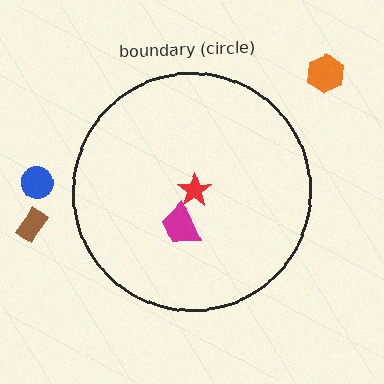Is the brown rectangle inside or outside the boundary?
Outside.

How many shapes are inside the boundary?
2 inside, 3 outside.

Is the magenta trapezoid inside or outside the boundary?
Inside.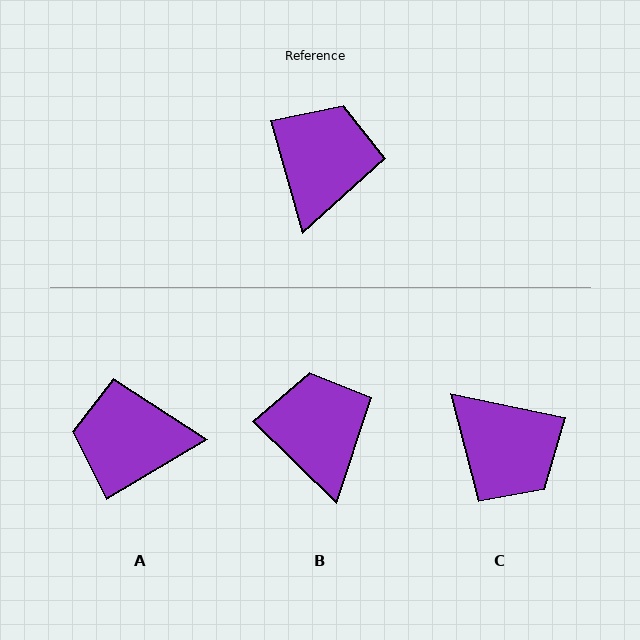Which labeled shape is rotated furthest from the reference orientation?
C, about 118 degrees away.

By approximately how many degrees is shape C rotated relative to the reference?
Approximately 118 degrees clockwise.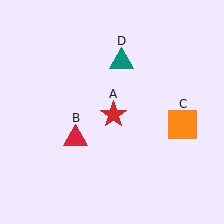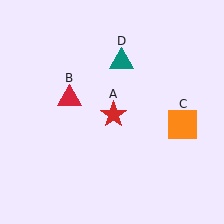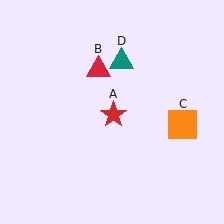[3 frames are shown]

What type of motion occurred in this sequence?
The red triangle (object B) rotated clockwise around the center of the scene.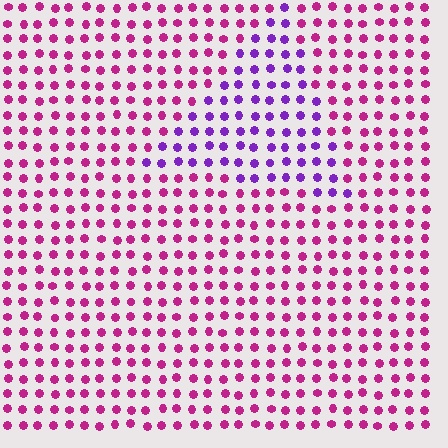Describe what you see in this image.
The image is filled with small magenta elements in a uniform arrangement. A triangle-shaped region is visible where the elements are tinted to a slightly different hue, forming a subtle color boundary.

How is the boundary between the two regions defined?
The boundary is defined purely by a slight shift in hue (about 45 degrees). Spacing, size, and orientation are identical on both sides.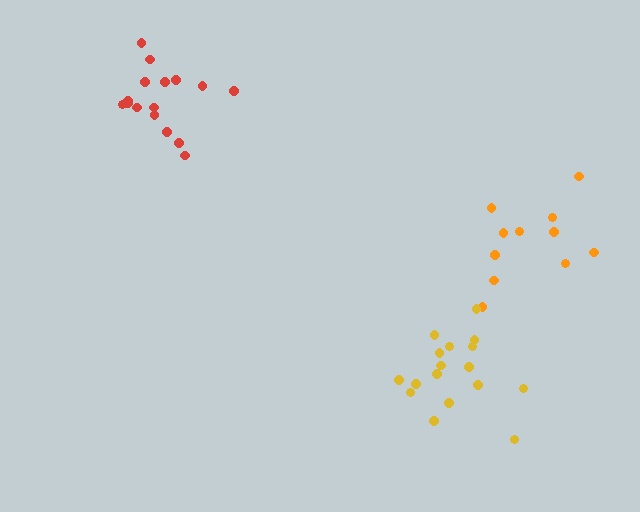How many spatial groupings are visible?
There are 3 spatial groupings.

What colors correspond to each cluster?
The clusters are colored: red, orange, yellow.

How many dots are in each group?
Group 1: 16 dots, Group 2: 11 dots, Group 3: 17 dots (44 total).